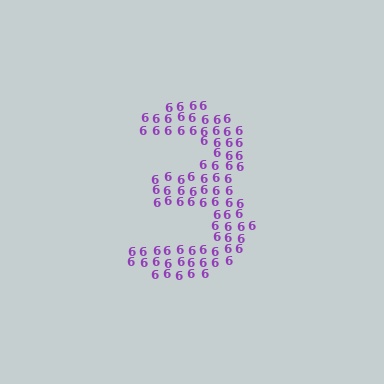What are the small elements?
The small elements are digit 6's.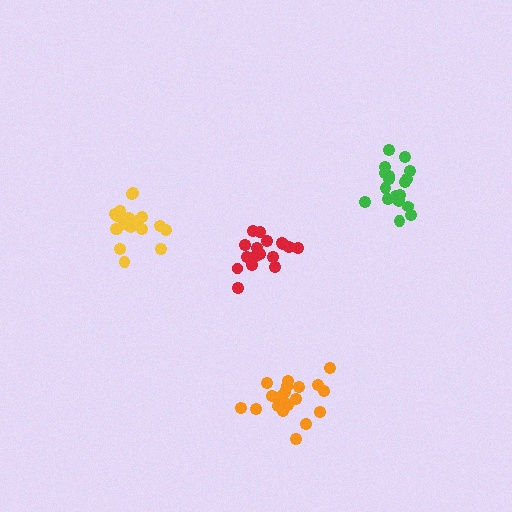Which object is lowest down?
The orange cluster is bottommost.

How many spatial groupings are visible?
There are 4 spatial groupings.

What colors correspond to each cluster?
The clusters are colored: red, yellow, green, orange.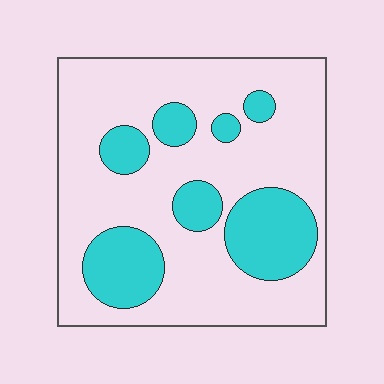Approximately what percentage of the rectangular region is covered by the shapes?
Approximately 25%.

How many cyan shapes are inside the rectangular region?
7.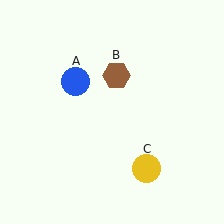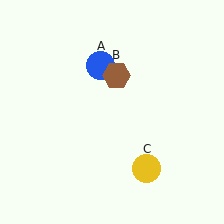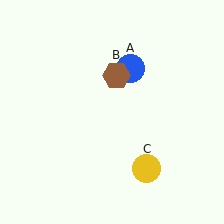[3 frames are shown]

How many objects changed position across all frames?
1 object changed position: blue circle (object A).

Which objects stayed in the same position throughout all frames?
Brown hexagon (object B) and yellow circle (object C) remained stationary.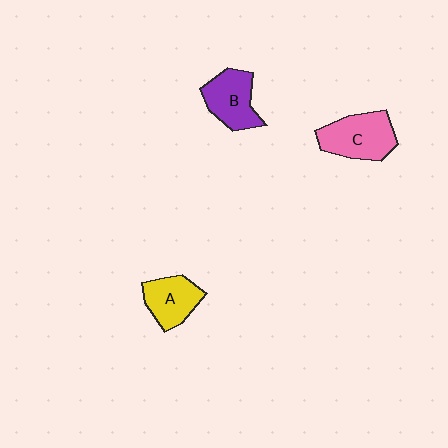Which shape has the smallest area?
Shape A (yellow).